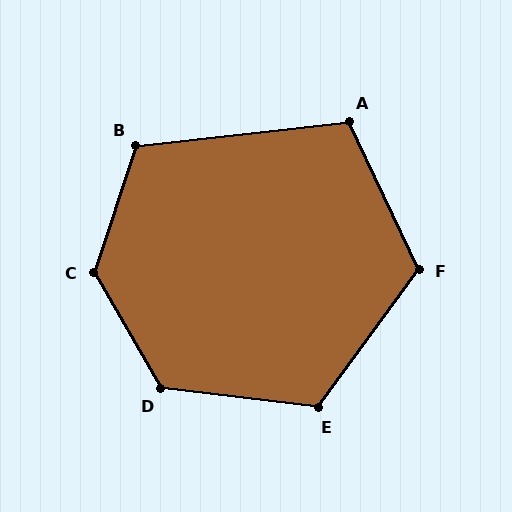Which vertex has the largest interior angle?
C, at approximately 132 degrees.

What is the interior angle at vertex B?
Approximately 115 degrees (obtuse).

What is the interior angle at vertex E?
Approximately 119 degrees (obtuse).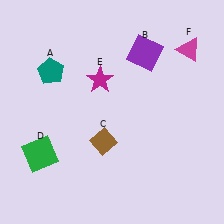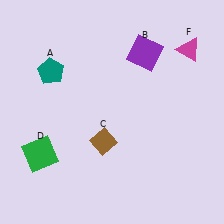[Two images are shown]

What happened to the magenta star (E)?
The magenta star (E) was removed in Image 2. It was in the top-left area of Image 1.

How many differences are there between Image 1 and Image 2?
There is 1 difference between the two images.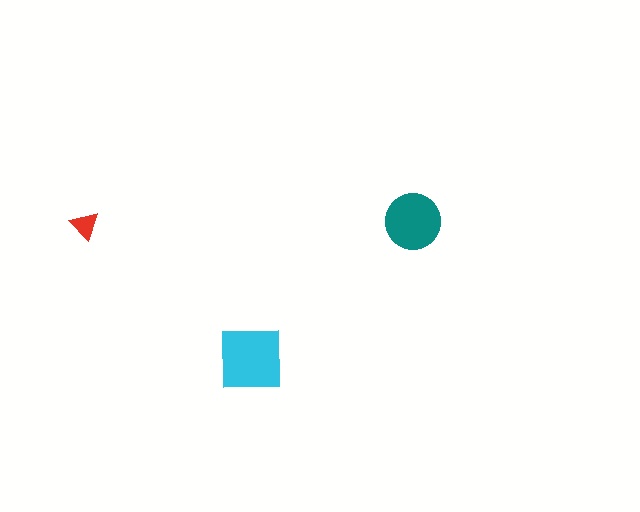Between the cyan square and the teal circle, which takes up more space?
The cyan square.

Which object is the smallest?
The red triangle.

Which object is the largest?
The cyan square.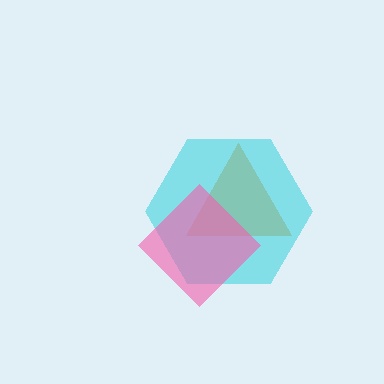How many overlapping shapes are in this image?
There are 3 overlapping shapes in the image.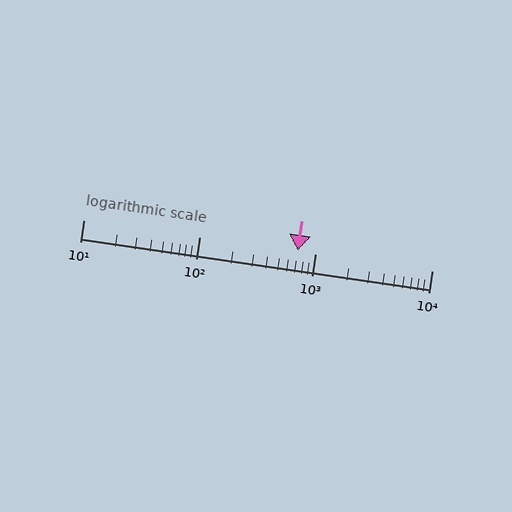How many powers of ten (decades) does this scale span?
The scale spans 3 decades, from 10 to 10000.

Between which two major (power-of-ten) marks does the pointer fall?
The pointer is between 100 and 1000.